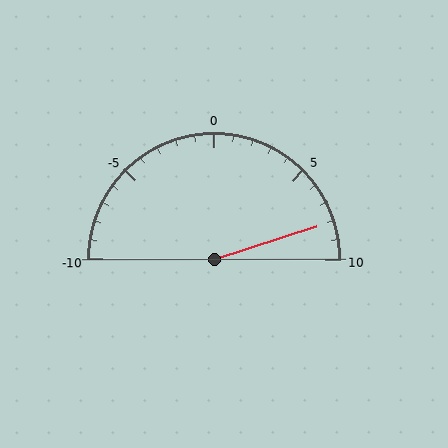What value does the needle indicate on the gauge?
The needle indicates approximately 8.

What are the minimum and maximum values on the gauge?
The gauge ranges from -10 to 10.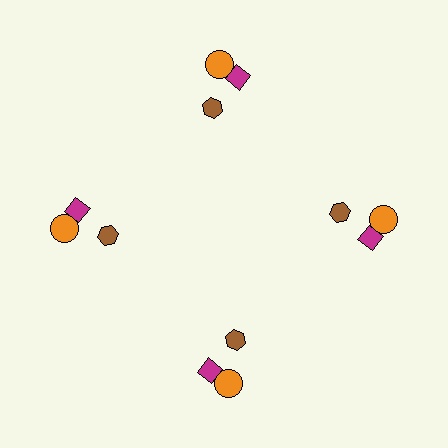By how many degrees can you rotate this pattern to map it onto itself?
The pattern maps onto itself every 90 degrees of rotation.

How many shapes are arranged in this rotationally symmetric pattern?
There are 12 shapes, arranged in 4 groups of 3.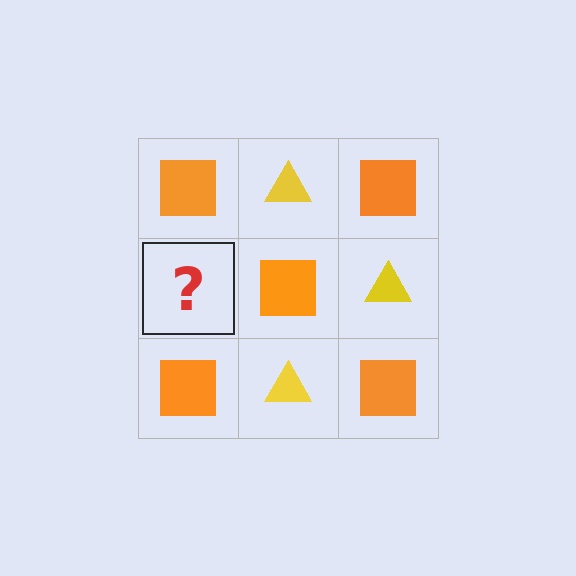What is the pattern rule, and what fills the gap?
The rule is that it alternates orange square and yellow triangle in a checkerboard pattern. The gap should be filled with a yellow triangle.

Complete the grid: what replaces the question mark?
The question mark should be replaced with a yellow triangle.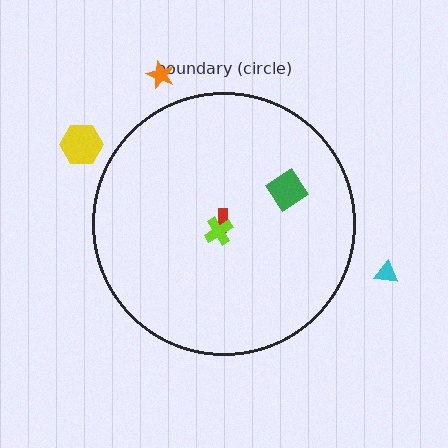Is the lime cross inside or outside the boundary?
Inside.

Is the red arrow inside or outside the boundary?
Inside.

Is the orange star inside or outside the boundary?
Outside.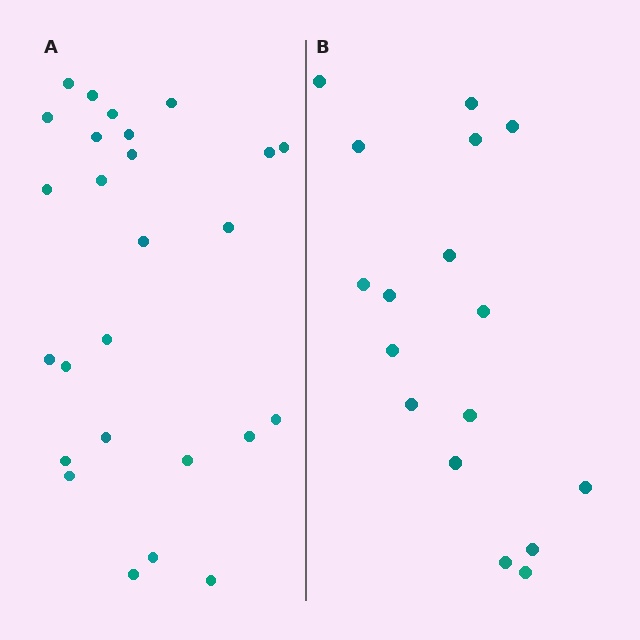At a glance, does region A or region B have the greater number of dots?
Region A (the left region) has more dots.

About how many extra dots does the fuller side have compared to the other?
Region A has roughly 8 or so more dots than region B.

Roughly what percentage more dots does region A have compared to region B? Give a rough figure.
About 55% more.